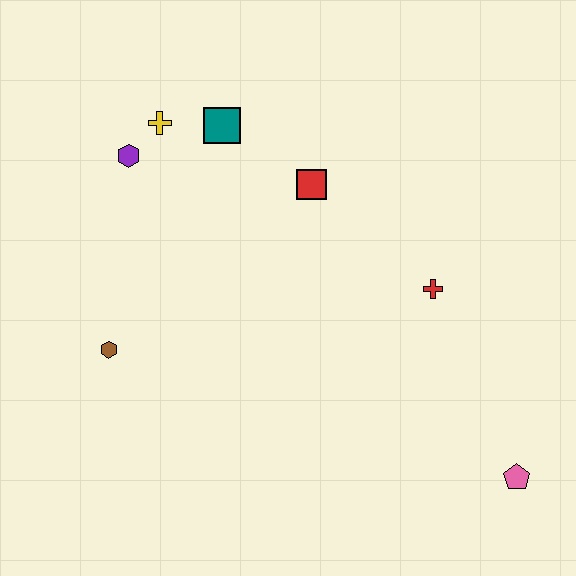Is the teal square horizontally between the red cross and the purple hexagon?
Yes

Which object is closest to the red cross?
The red square is closest to the red cross.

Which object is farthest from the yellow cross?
The pink pentagon is farthest from the yellow cross.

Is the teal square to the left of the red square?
Yes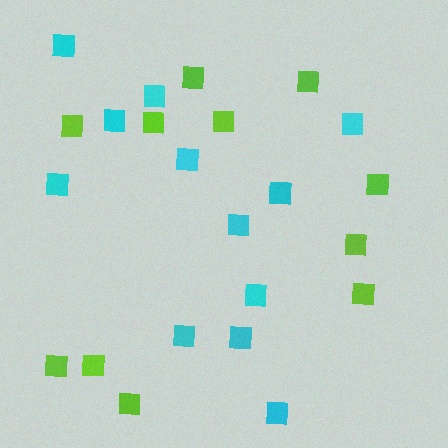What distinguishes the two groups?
There are 2 groups: one group of cyan squares (12) and one group of lime squares (11).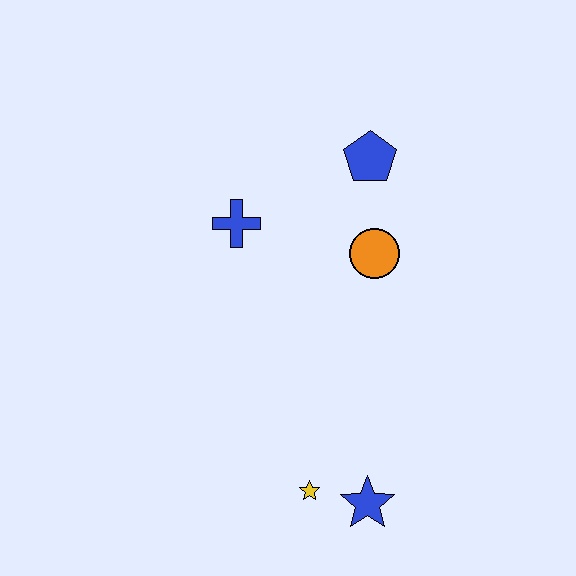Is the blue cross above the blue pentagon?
No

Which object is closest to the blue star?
The yellow star is closest to the blue star.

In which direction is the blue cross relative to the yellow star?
The blue cross is above the yellow star.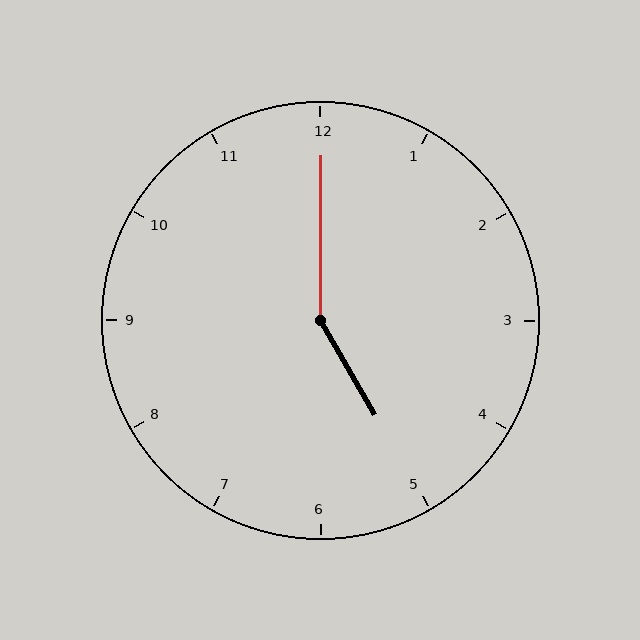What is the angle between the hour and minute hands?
Approximately 150 degrees.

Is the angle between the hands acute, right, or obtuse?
It is obtuse.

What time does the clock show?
5:00.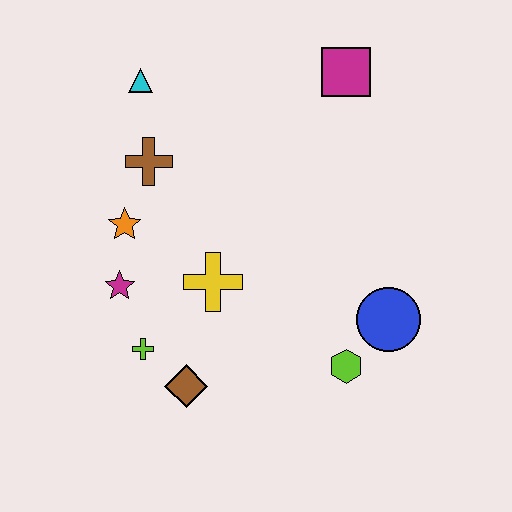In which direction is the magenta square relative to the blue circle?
The magenta square is above the blue circle.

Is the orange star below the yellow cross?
No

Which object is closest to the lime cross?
The brown diamond is closest to the lime cross.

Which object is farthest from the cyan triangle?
The lime hexagon is farthest from the cyan triangle.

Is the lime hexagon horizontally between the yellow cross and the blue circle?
Yes